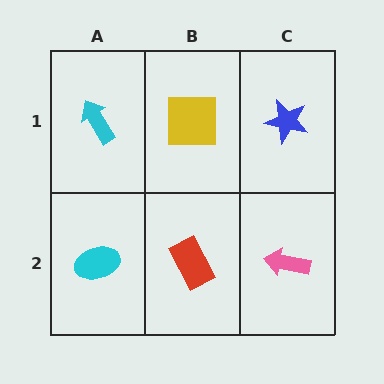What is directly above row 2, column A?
A cyan arrow.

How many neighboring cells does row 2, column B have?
3.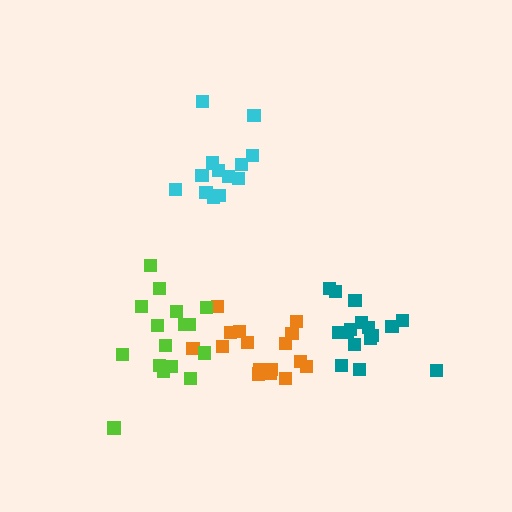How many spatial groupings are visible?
There are 4 spatial groupings.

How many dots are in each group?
Group 1: 16 dots, Group 2: 13 dots, Group 3: 16 dots, Group 4: 16 dots (61 total).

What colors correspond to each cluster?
The clusters are colored: orange, cyan, lime, teal.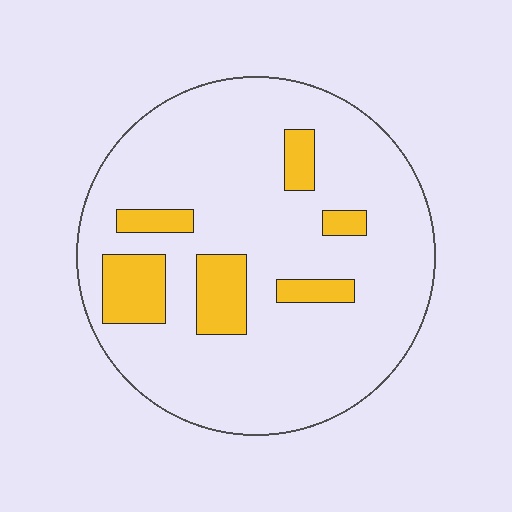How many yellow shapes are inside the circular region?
6.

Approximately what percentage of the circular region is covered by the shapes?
Approximately 15%.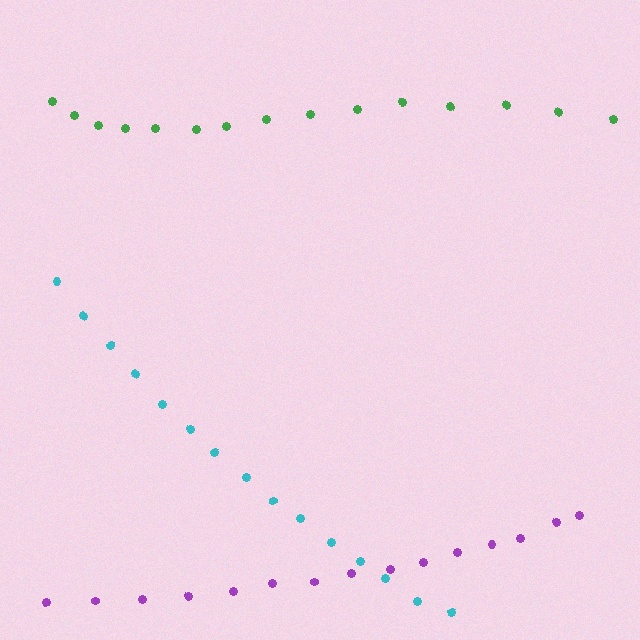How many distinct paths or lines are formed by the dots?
There are 3 distinct paths.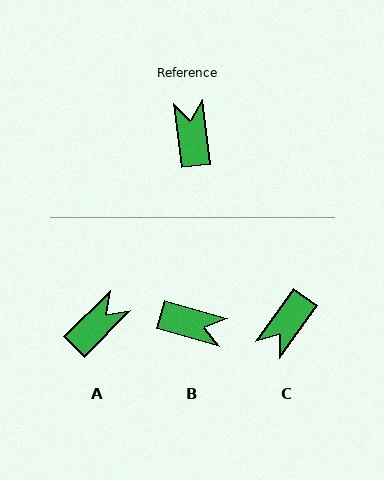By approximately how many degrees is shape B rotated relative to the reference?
Approximately 114 degrees clockwise.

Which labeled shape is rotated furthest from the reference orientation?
C, about 137 degrees away.